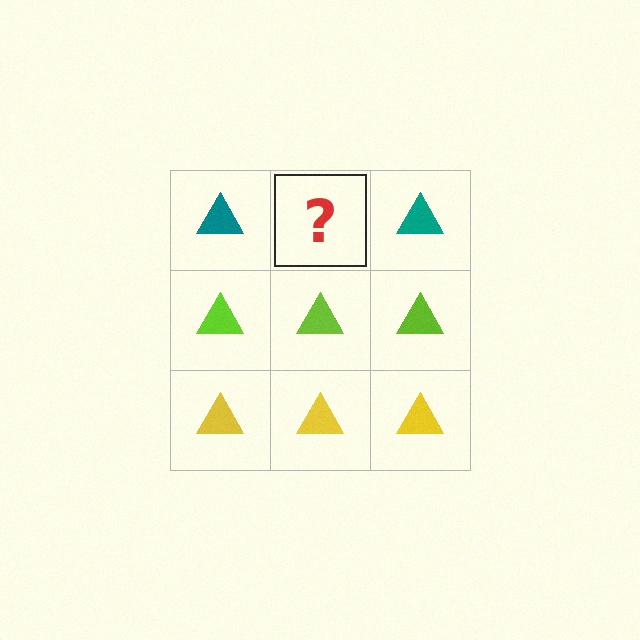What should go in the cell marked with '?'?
The missing cell should contain a teal triangle.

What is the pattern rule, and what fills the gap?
The rule is that each row has a consistent color. The gap should be filled with a teal triangle.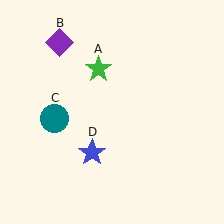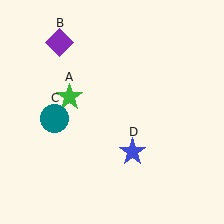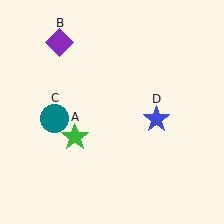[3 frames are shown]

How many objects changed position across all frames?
2 objects changed position: green star (object A), blue star (object D).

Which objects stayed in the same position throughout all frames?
Purple diamond (object B) and teal circle (object C) remained stationary.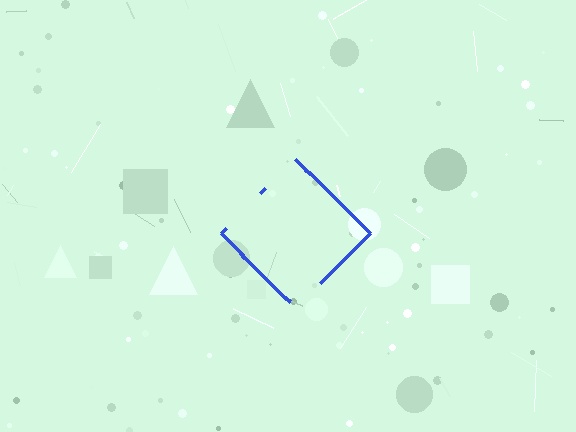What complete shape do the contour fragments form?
The contour fragments form a diamond.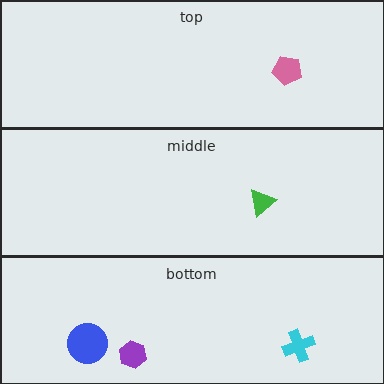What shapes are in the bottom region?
The blue circle, the cyan cross, the purple hexagon.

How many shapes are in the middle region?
1.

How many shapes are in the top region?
1.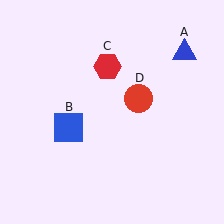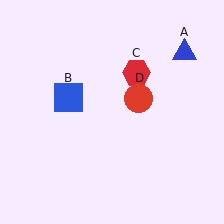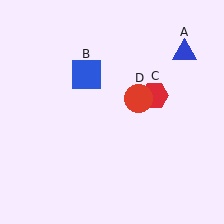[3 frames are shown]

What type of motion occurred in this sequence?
The blue square (object B), red hexagon (object C) rotated clockwise around the center of the scene.